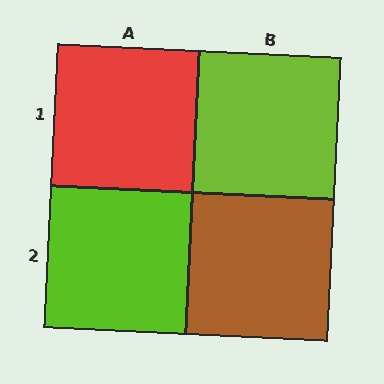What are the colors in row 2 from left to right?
Lime, brown.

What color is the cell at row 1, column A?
Red.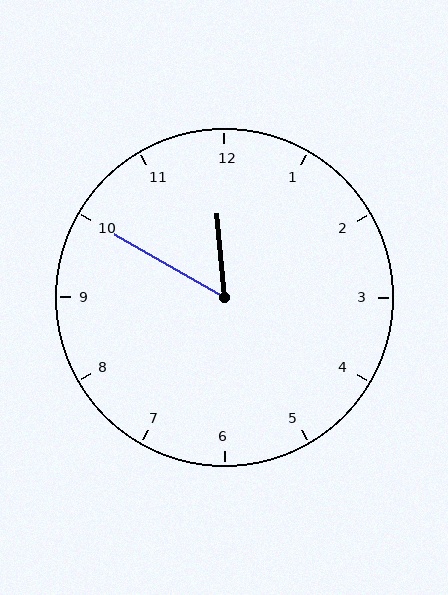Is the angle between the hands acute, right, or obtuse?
It is acute.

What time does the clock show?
11:50.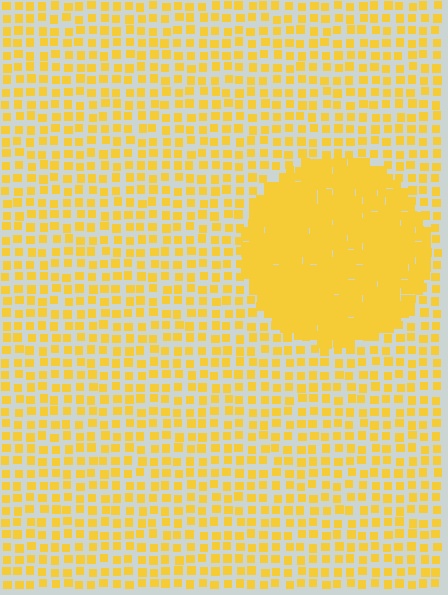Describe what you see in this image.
The image contains small yellow elements arranged at two different densities. A circle-shaped region is visible where the elements are more densely packed than the surrounding area.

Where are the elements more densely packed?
The elements are more densely packed inside the circle boundary.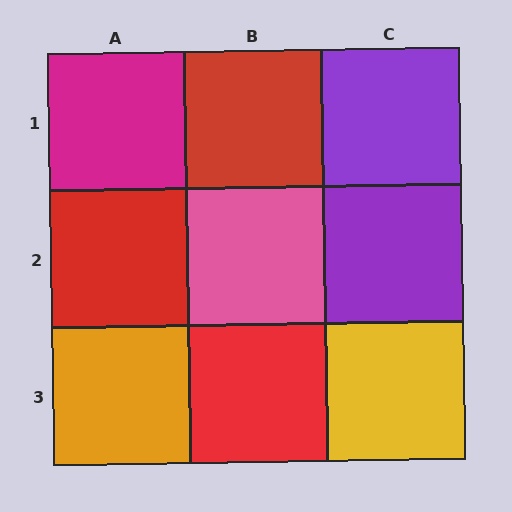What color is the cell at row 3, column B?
Red.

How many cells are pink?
1 cell is pink.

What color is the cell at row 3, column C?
Yellow.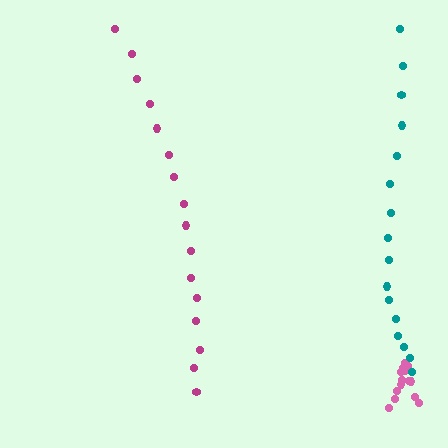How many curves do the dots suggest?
There are 3 distinct paths.